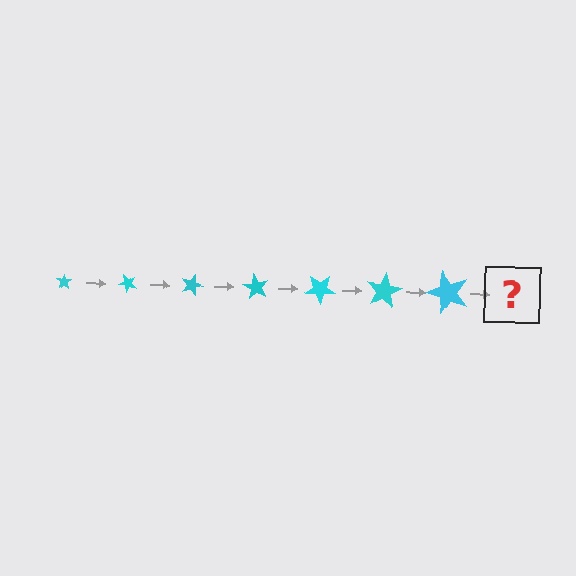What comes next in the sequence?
The next element should be a star, larger than the previous one and rotated 315 degrees from the start.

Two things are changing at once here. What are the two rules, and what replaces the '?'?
The two rules are that the star grows larger each step and it rotates 45 degrees each step. The '?' should be a star, larger than the previous one and rotated 315 degrees from the start.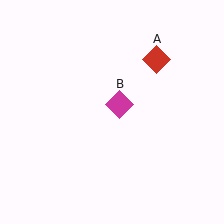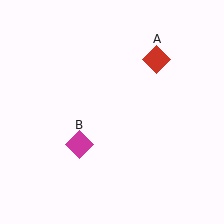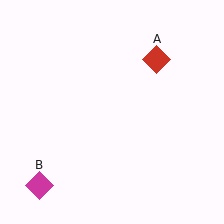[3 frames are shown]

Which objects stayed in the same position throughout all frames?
Red diamond (object A) remained stationary.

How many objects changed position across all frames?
1 object changed position: magenta diamond (object B).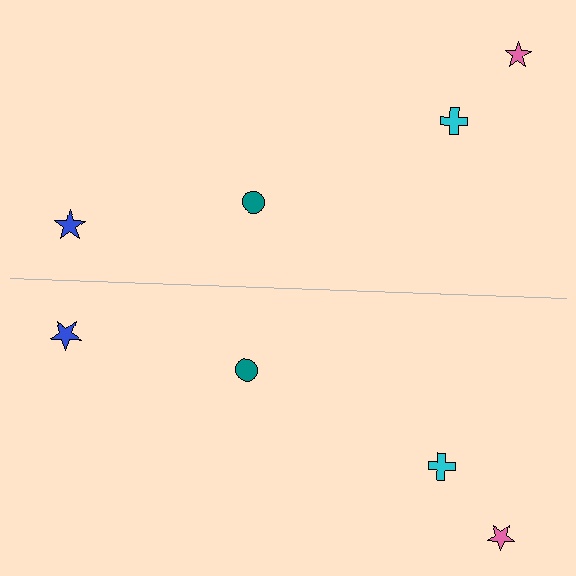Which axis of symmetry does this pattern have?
The pattern has a horizontal axis of symmetry running through the center of the image.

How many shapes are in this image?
There are 8 shapes in this image.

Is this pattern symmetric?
Yes, this pattern has bilateral (reflection) symmetry.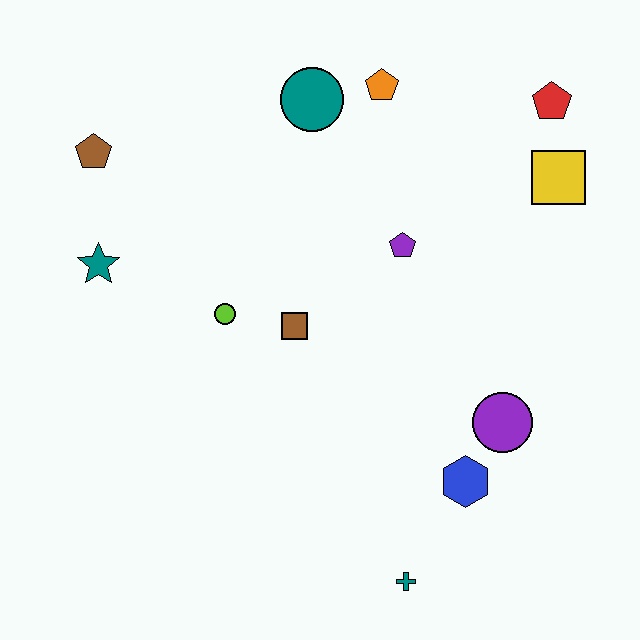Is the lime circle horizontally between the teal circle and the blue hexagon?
No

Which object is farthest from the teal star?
The red pentagon is farthest from the teal star.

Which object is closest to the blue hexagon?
The purple circle is closest to the blue hexagon.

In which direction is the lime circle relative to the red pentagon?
The lime circle is to the left of the red pentagon.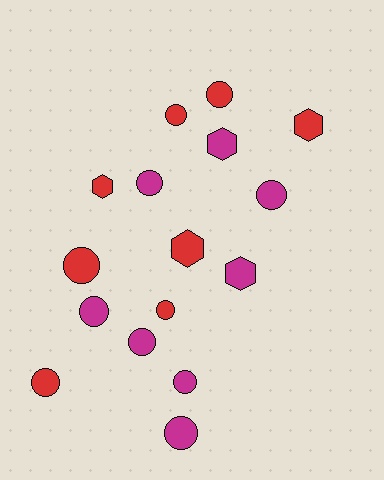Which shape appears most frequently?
Circle, with 11 objects.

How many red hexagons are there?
There are 3 red hexagons.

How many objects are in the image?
There are 16 objects.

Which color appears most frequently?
Magenta, with 8 objects.